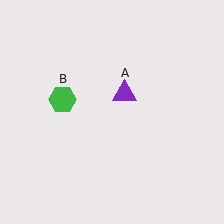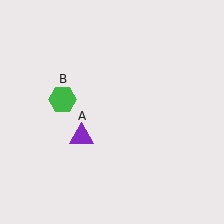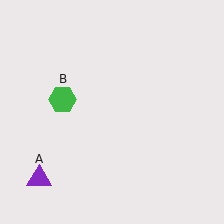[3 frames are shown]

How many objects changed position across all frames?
1 object changed position: purple triangle (object A).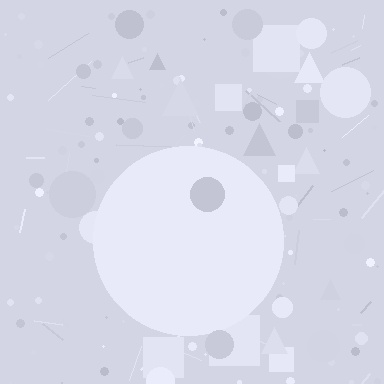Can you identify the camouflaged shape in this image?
The camouflaged shape is a circle.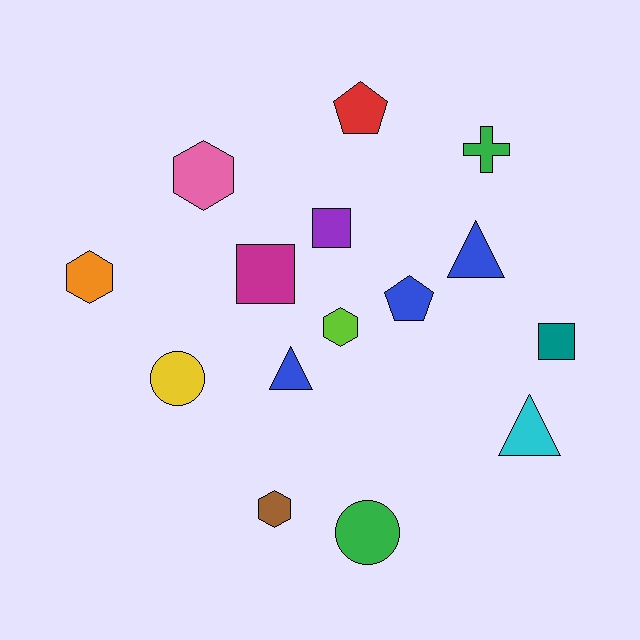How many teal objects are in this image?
There is 1 teal object.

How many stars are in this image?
There are no stars.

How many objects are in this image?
There are 15 objects.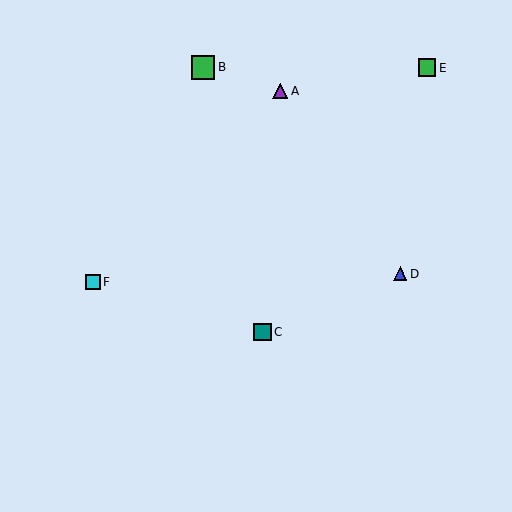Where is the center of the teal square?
The center of the teal square is at (263, 332).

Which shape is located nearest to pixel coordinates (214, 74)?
The green square (labeled B) at (203, 67) is nearest to that location.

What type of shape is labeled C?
Shape C is a teal square.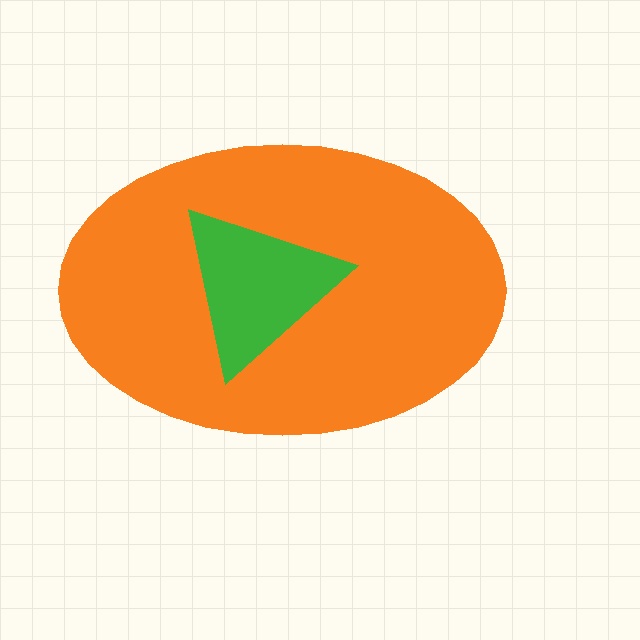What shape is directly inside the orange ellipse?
The green triangle.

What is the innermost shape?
The green triangle.